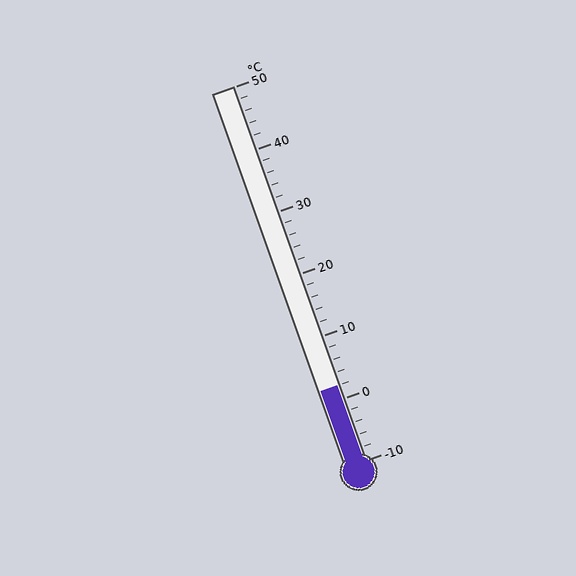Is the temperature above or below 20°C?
The temperature is below 20°C.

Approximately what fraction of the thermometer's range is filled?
The thermometer is filled to approximately 20% of its range.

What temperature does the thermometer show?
The thermometer shows approximately 2°C.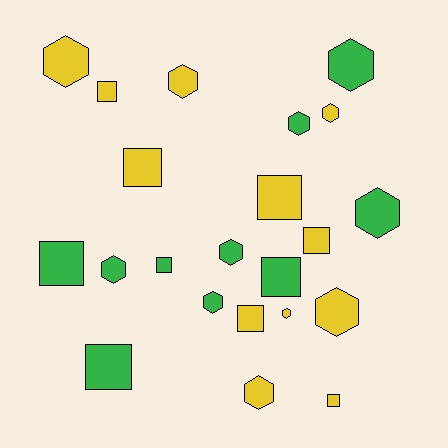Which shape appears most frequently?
Hexagon, with 12 objects.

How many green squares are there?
There are 4 green squares.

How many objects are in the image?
There are 22 objects.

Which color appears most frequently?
Yellow, with 12 objects.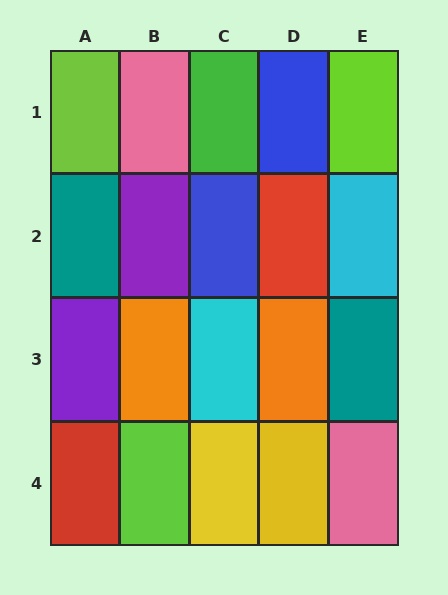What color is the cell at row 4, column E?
Pink.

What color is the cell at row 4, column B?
Lime.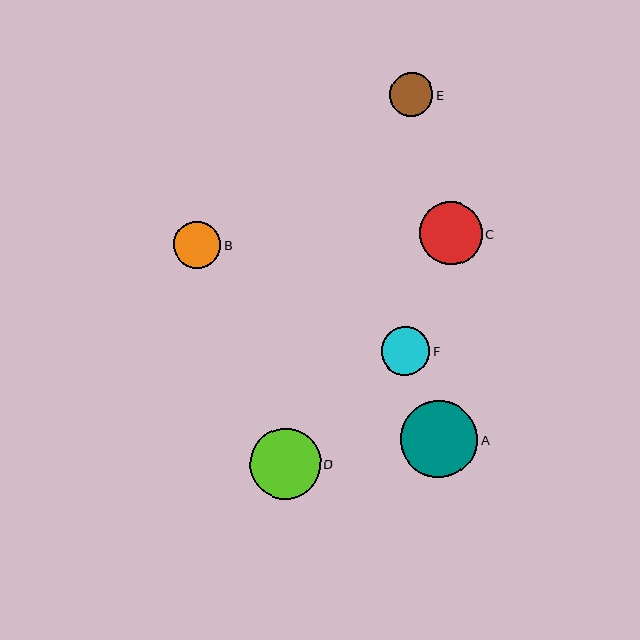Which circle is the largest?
Circle A is the largest with a size of approximately 77 pixels.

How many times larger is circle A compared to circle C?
Circle A is approximately 1.2 times the size of circle C.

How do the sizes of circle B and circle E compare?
Circle B and circle E are approximately the same size.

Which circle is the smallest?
Circle E is the smallest with a size of approximately 44 pixels.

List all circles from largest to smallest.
From largest to smallest: A, D, C, F, B, E.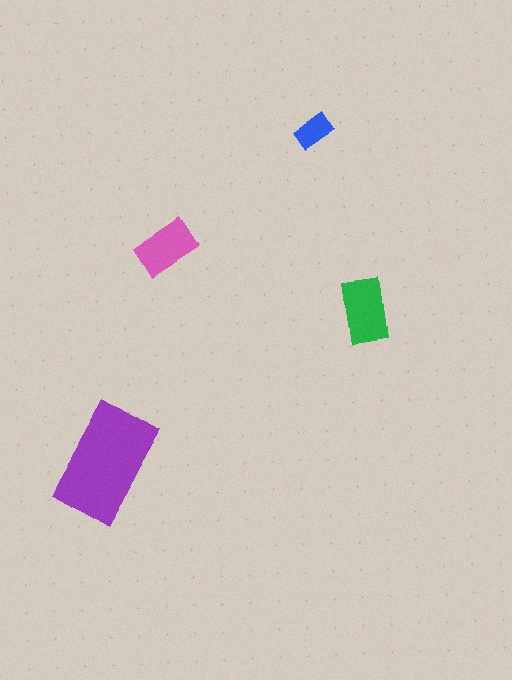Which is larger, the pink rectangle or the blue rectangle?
The pink one.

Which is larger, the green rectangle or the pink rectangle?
The green one.